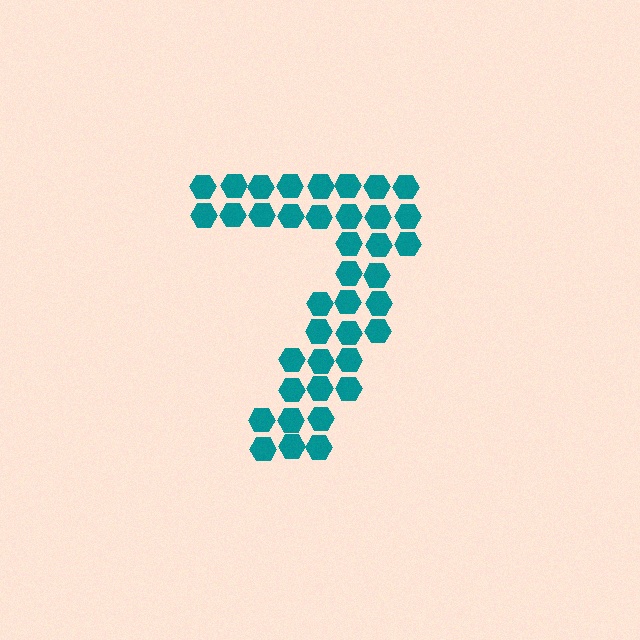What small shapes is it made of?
It is made of small hexagons.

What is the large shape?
The large shape is the digit 7.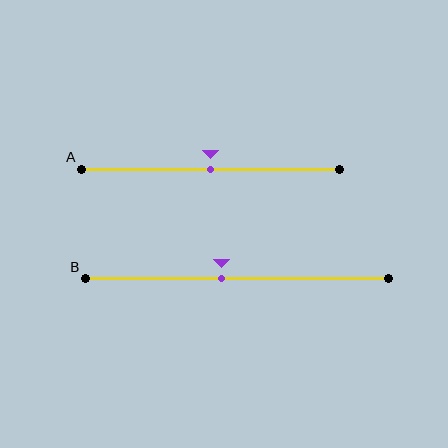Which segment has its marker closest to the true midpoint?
Segment A has its marker closest to the true midpoint.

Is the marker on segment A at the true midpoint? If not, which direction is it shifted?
Yes, the marker on segment A is at the true midpoint.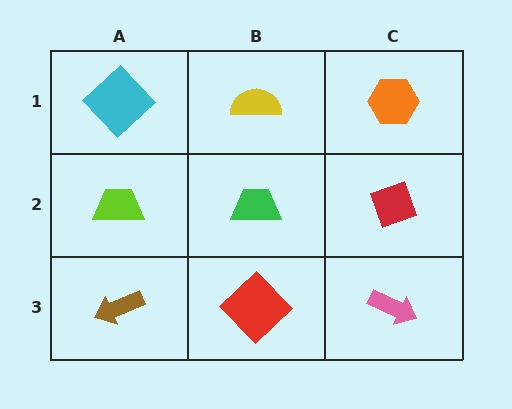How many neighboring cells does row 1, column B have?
3.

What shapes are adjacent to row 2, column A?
A cyan diamond (row 1, column A), a brown arrow (row 3, column A), a green trapezoid (row 2, column B).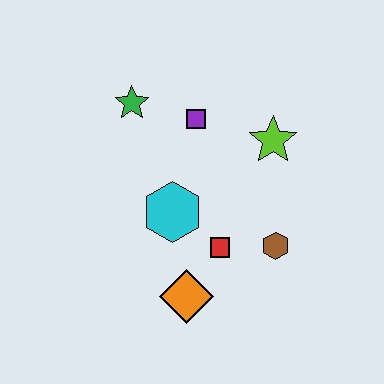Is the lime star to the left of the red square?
No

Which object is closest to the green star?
The purple square is closest to the green star.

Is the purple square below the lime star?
No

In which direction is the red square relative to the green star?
The red square is below the green star.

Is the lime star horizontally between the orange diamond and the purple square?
No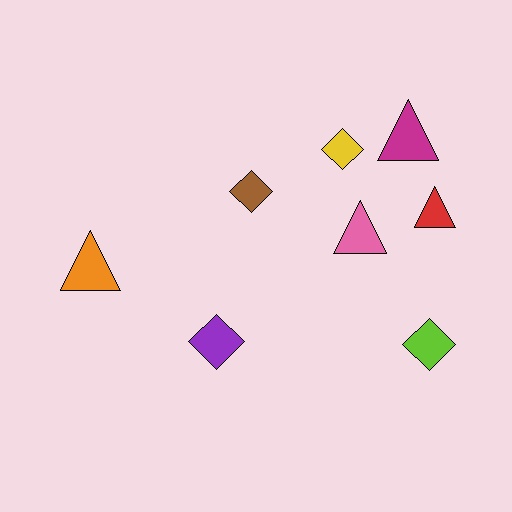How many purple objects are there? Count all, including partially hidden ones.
There is 1 purple object.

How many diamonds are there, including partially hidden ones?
There are 4 diamonds.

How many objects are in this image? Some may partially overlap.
There are 8 objects.